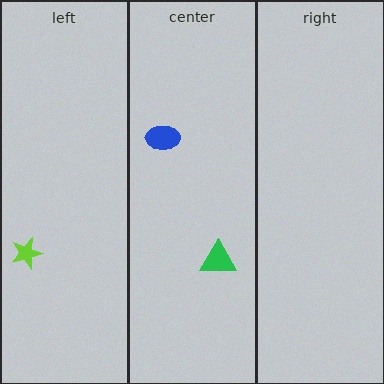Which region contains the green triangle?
The center region.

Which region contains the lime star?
The left region.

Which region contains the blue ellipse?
The center region.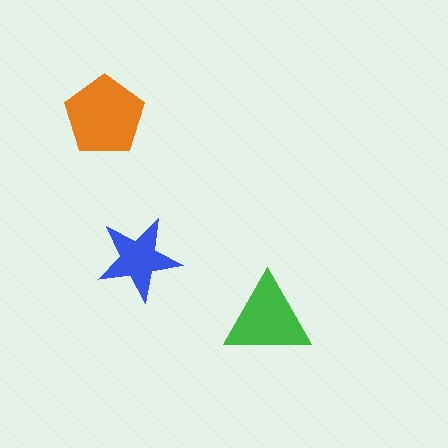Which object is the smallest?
The blue star.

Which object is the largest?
The orange pentagon.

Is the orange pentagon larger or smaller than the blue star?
Larger.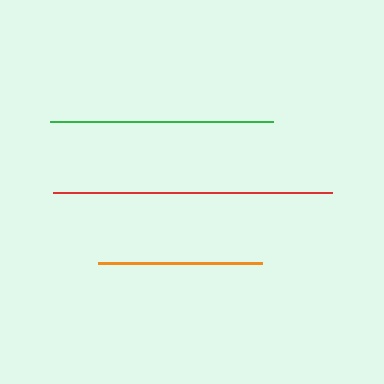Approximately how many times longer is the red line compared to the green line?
The red line is approximately 1.2 times the length of the green line.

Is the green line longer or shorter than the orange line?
The green line is longer than the orange line.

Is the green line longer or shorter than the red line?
The red line is longer than the green line.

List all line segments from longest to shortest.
From longest to shortest: red, green, orange.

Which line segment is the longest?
The red line is the longest at approximately 279 pixels.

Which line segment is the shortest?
The orange line is the shortest at approximately 165 pixels.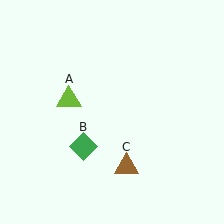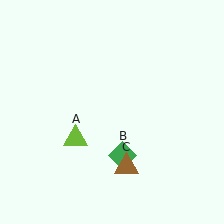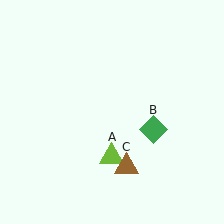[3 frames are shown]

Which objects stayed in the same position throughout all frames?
Brown triangle (object C) remained stationary.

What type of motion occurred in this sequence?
The lime triangle (object A), green diamond (object B) rotated counterclockwise around the center of the scene.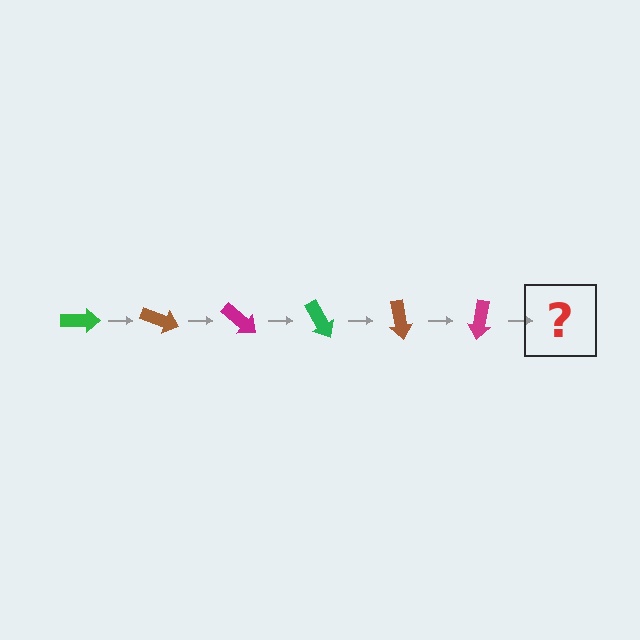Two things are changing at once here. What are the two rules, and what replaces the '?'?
The two rules are that it rotates 20 degrees each step and the color cycles through green, brown, and magenta. The '?' should be a green arrow, rotated 120 degrees from the start.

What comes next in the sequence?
The next element should be a green arrow, rotated 120 degrees from the start.